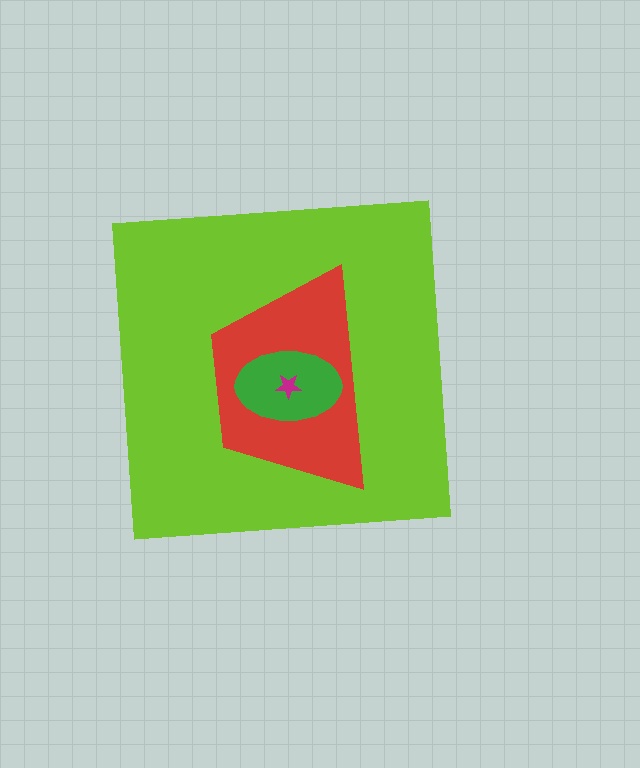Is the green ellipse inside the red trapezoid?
Yes.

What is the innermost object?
The magenta star.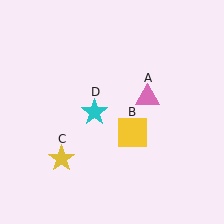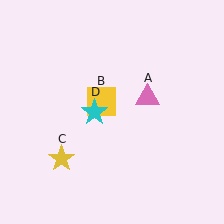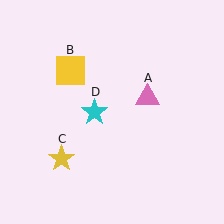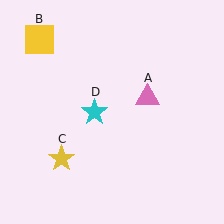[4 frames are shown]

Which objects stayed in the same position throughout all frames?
Pink triangle (object A) and yellow star (object C) and cyan star (object D) remained stationary.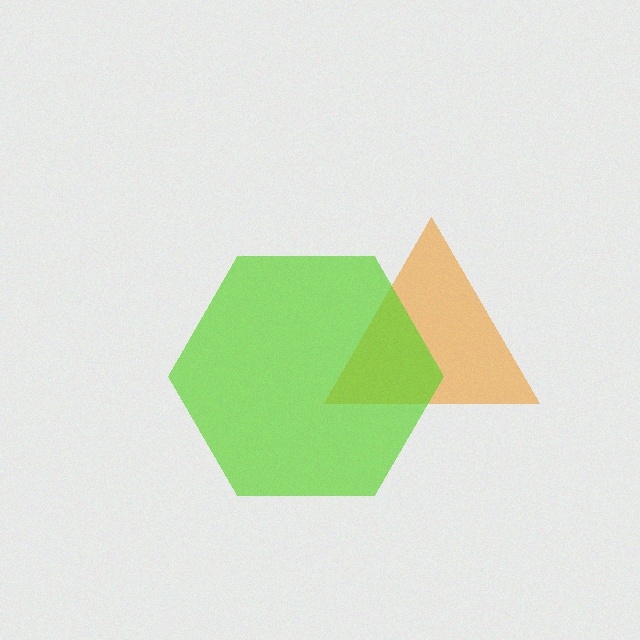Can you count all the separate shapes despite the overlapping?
Yes, there are 2 separate shapes.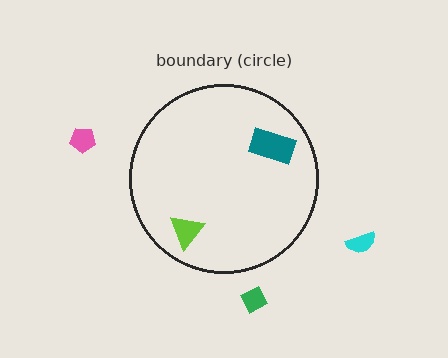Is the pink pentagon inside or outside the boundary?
Outside.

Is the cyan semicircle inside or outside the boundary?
Outside.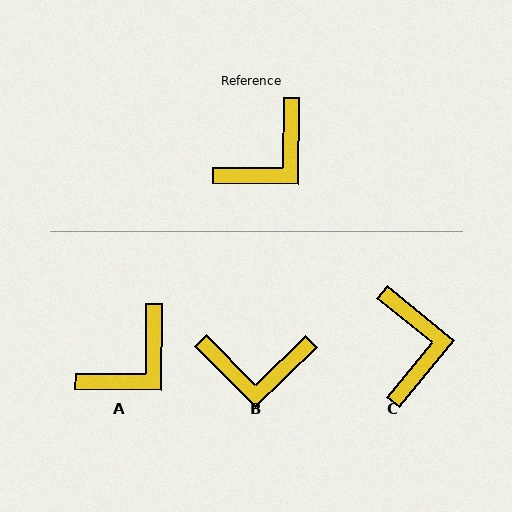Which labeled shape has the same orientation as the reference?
A.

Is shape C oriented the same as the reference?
No, it is off by about 51 degrees.